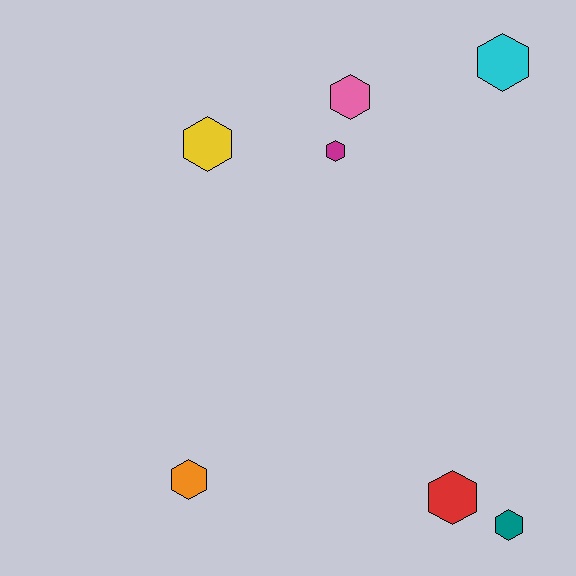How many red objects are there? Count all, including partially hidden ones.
There is 1 red object.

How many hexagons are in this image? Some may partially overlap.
There are 7 hexagons.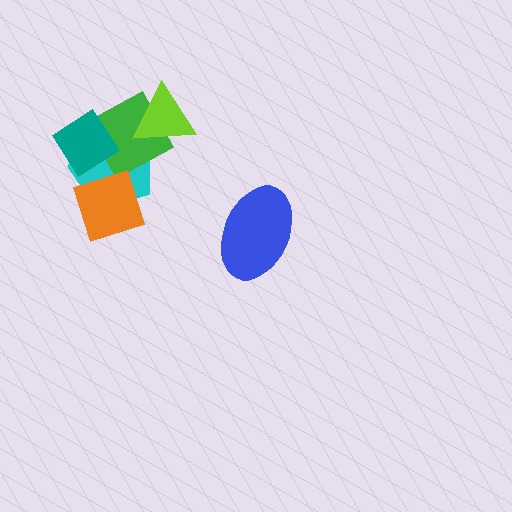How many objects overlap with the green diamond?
4 objects overlap with the green diamond.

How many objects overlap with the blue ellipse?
0 objects overlap with the blue ellipse.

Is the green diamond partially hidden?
Yes, it is partially covered by another shape.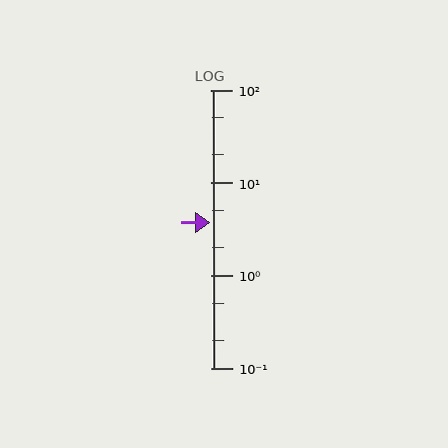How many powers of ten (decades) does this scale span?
The scale spans 3 decades, from 0.1 to 100.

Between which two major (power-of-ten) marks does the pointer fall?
The pointer is between 1 and 10.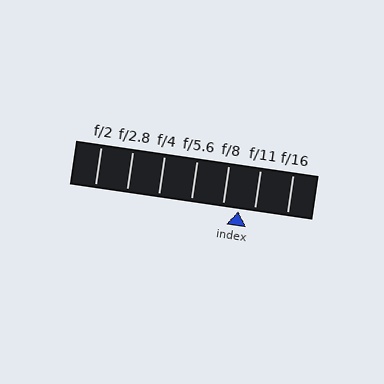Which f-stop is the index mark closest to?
The index mark is closest to f/8.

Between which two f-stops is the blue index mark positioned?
The index mark is between f/8 and f/11.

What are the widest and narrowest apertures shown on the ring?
The widest aperture shown is f/2 and the narrowest is f/16.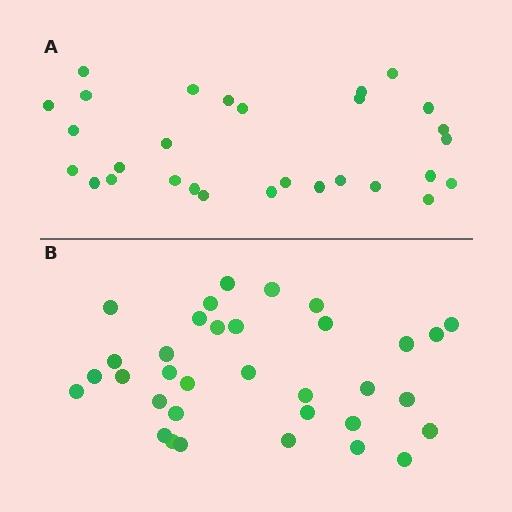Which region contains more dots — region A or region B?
Region B (the bottom region) has more dots.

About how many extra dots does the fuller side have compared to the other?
Region B has about 5 more dots than region A.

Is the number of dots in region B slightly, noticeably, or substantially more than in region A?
Region B has only slightly more — the two regions are fairly close. The ratio is roughly 1.2 to 1.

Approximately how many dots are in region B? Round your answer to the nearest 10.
About 30 dots. (The exact count is 34, which rounds to 30.)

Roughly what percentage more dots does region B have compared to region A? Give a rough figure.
About 15% more.